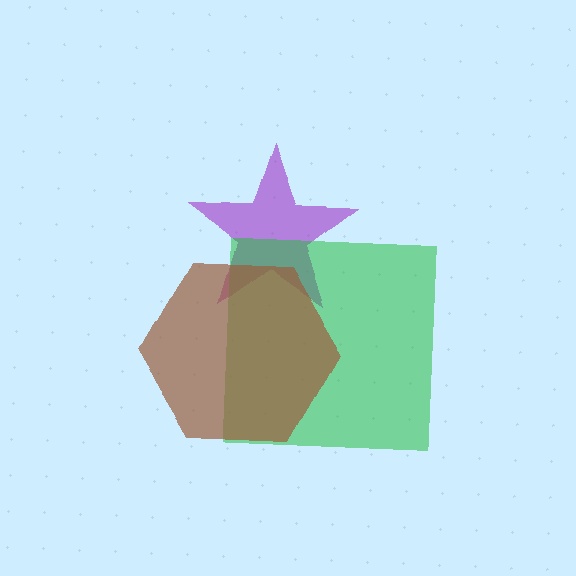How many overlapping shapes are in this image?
There are 3 overlapping shapes in the image.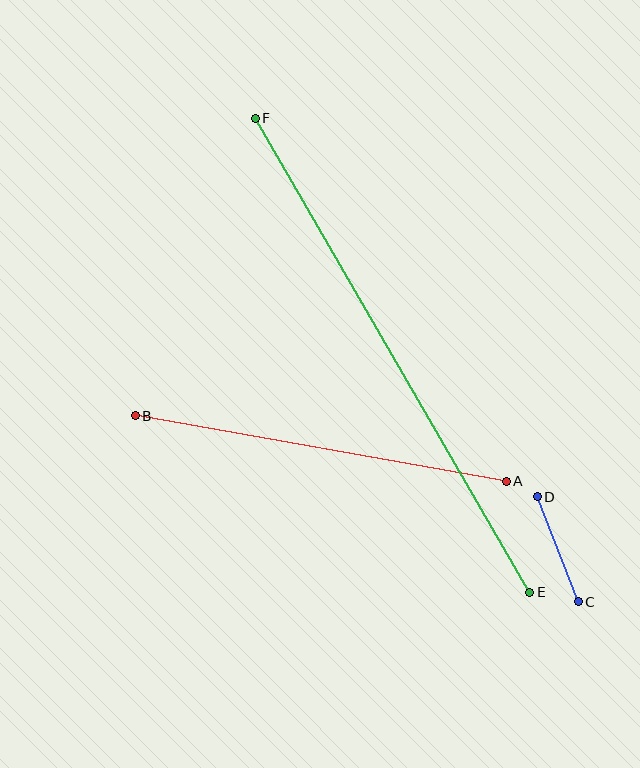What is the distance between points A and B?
The distance is approximately 377 pixels.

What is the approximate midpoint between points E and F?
The midpoint is at approximately (392, 355) pixels.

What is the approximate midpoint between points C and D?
The midpoint is at approximately (558, 549) pixels.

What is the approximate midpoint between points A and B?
The midpoint is at approximately (321, 448) pixels.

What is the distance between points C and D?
The distance is approximately 113 pixels.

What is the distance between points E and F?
The distance is approximately 548 pixels.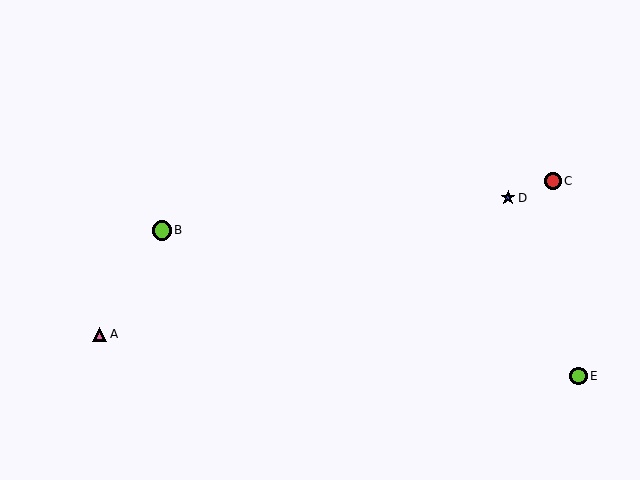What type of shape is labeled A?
Shape A is a pink triangle.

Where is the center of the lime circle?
The center of the lime circle is at (162, 230).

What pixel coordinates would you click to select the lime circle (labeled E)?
Click at (579, 376) to select the lime circle E.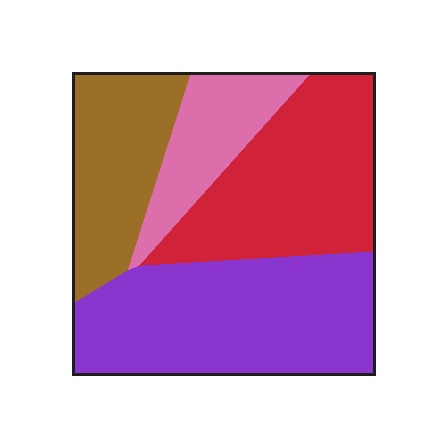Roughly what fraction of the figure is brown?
Brown takes up less than a quarter of the figure.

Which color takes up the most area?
Purple, at roughly 35%.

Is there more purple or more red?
Purple.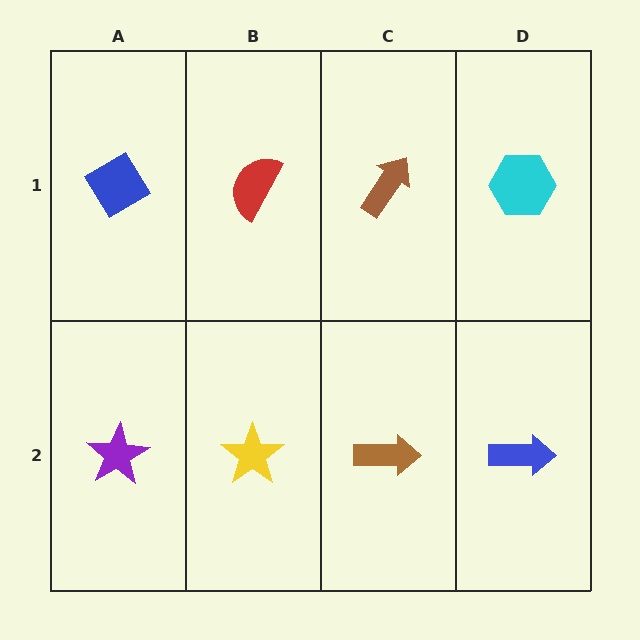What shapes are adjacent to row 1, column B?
A yellow star (row 2, column B), a blue diamond (row 1, column A), a brown arrow (row 1, column C).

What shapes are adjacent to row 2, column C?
A brown arrow (row 1, column C), a yellow star (row 2, column B), a blue arrow (row 2, column D).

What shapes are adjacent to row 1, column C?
A brown arrow (row 2, column C), a red semicircle (row 1, column B), a cyan hexagon (row 1, column D).